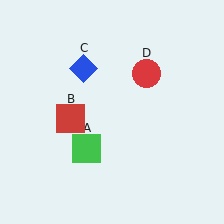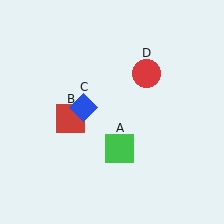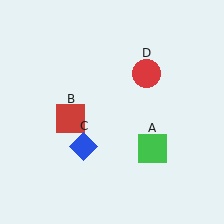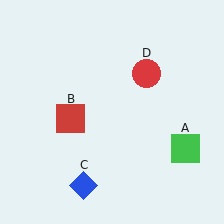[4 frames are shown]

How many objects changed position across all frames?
2 objects changed position: green square (object A), blue diamond (object C).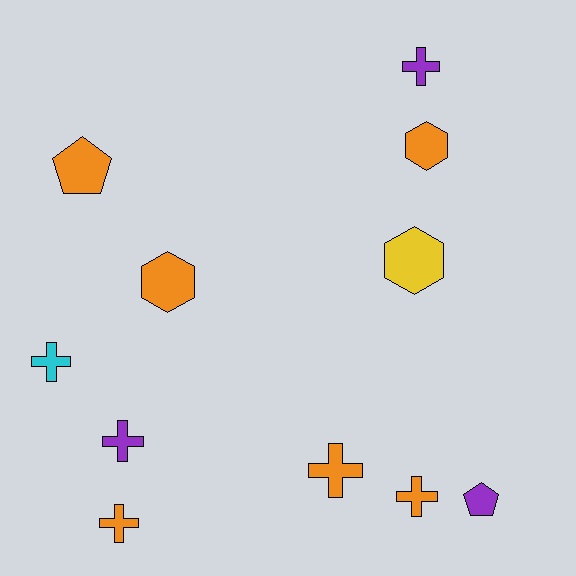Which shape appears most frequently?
Cross, with 6 objects.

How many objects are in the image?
There are 11 objects.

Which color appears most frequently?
Orange, with 6 objects.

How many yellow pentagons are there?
There are no yellow pentagons.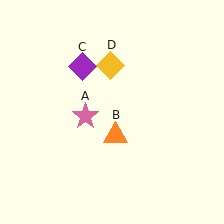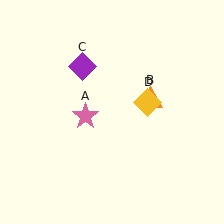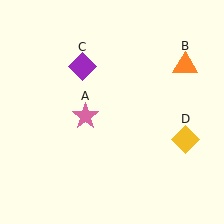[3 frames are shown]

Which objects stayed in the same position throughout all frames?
Pink star (object A) and purple diamond (object C) remained stationary.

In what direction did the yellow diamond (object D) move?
The yellow diamond (object D) moved down and to the right.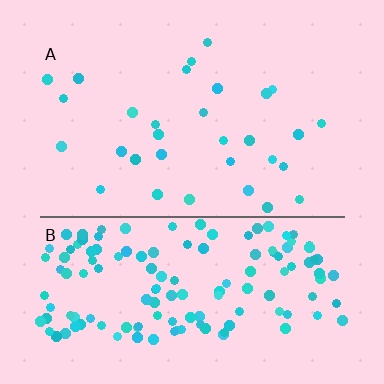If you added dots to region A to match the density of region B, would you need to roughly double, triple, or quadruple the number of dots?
Approximately quadruple.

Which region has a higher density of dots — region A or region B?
B (the bottom).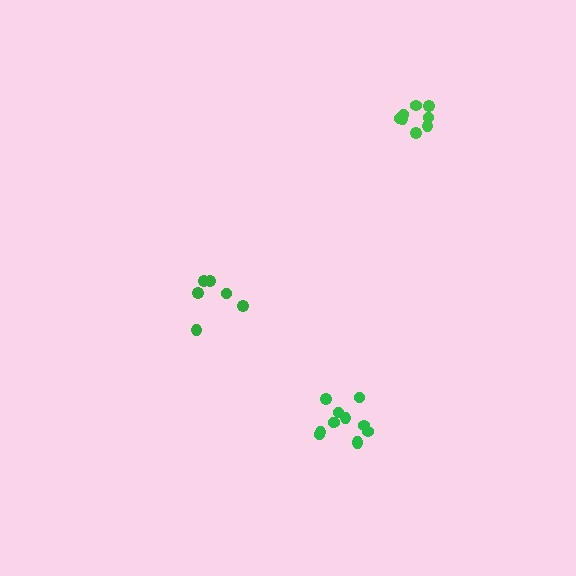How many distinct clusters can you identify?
There are 3 distinct clusters.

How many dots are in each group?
Group 1: 6 dots, Group 2: 12 dots, Group 3: 8 dots (26 total).